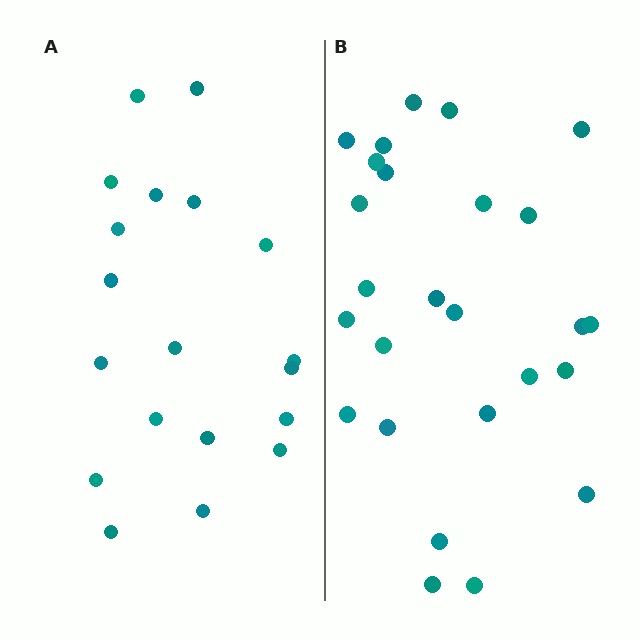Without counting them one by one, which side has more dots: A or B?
Region B (the right region) has more dots.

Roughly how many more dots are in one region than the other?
Region B has roughly 8 or so more dots than region A.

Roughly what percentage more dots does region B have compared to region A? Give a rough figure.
About 35% more.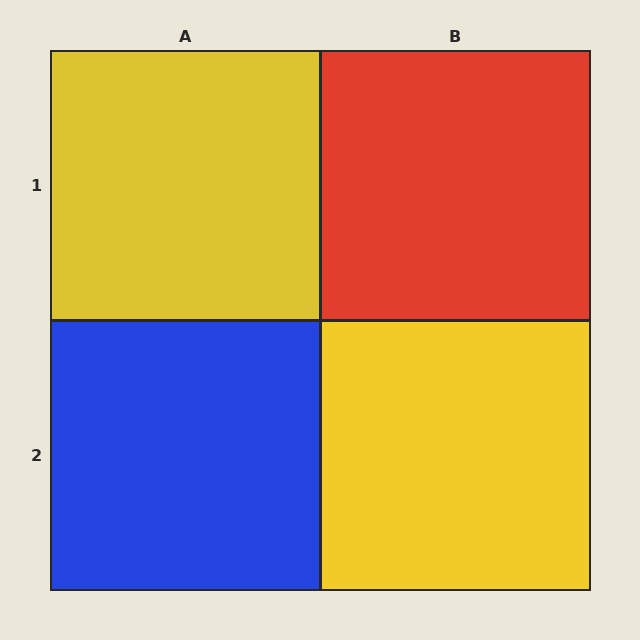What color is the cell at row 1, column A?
Yellow.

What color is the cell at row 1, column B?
Red.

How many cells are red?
1 cell is red.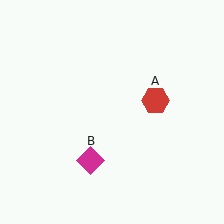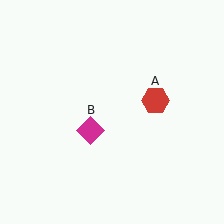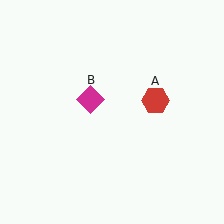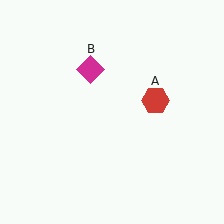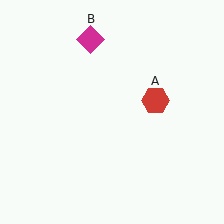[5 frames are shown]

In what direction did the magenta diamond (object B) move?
The magenta diamond (object B) moved up.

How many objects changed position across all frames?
1 object changed position: magenta diamond (object B).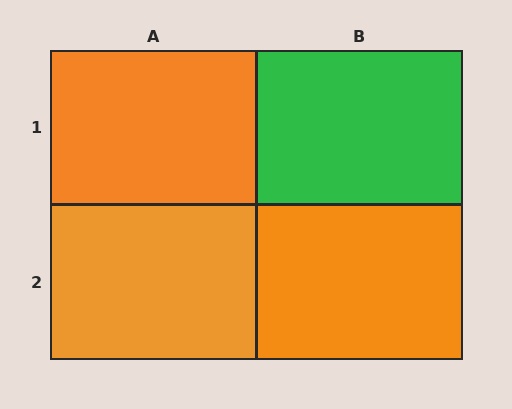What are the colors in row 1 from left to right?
Orange, green.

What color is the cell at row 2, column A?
Orange.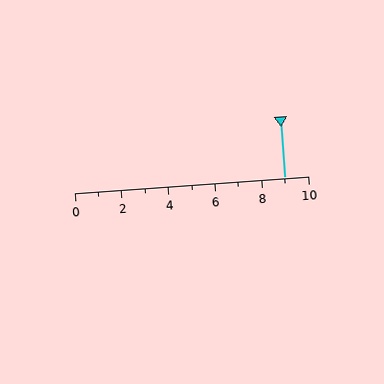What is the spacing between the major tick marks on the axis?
The major ticks are spaced 2 apart.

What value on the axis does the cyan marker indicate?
The marker indicates approximately 9.